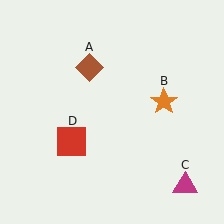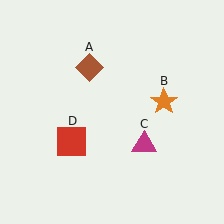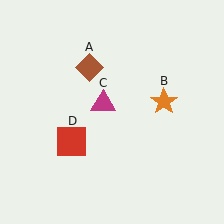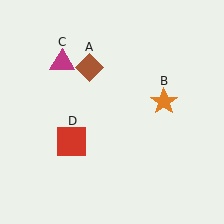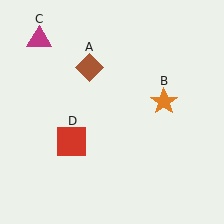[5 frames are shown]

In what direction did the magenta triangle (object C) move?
The magenta triangle (object C) moved up and to the left.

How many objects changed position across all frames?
1 object changed position: magenta triangle (object C).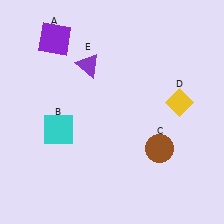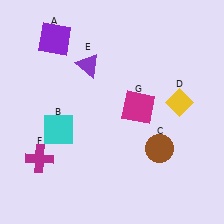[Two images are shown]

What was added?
A magenta cross (F), a magenta square (G) were added in Image 2.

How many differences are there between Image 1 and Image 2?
There are 2 differences between the two images.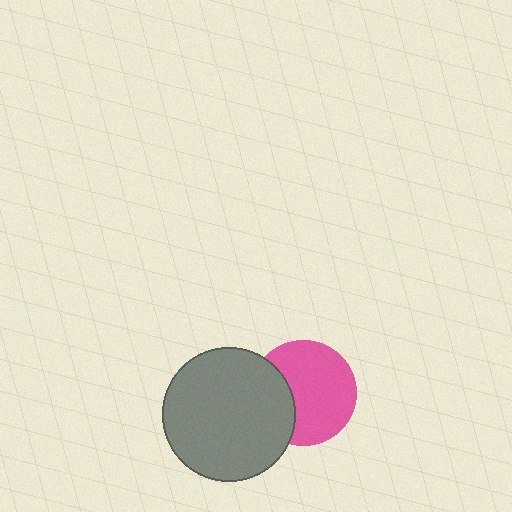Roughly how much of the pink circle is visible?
Most of it is visible (roughly 70%).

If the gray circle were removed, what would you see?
You would see the complete pink circle.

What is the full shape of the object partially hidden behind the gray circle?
The partially hidden object is a pink circle.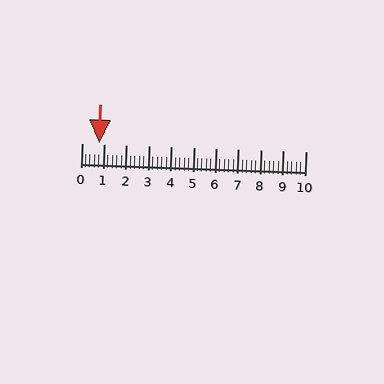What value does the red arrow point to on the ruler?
The red arrow points to approximately 0.8.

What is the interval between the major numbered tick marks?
The major tick marks are spaced 1 units apart.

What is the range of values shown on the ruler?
The ruler shows values from 0 to 10.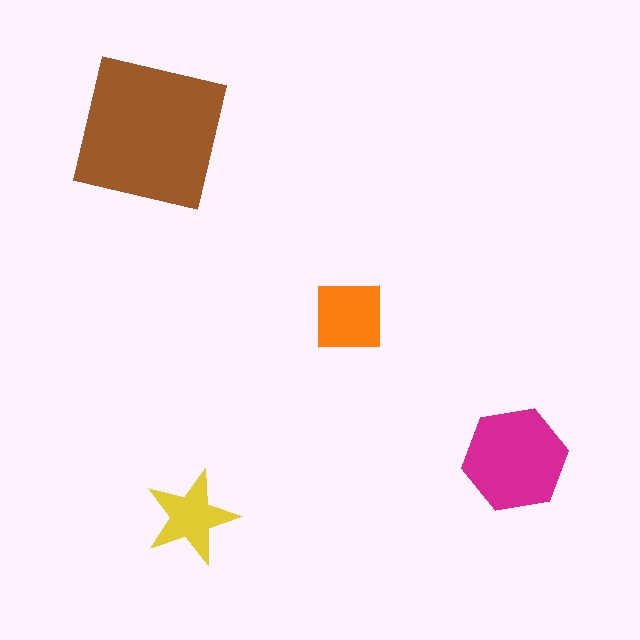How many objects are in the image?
There are 4 objects in the image.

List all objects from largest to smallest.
The brown square, the magenta hexagon, the orange square, the yellow star.